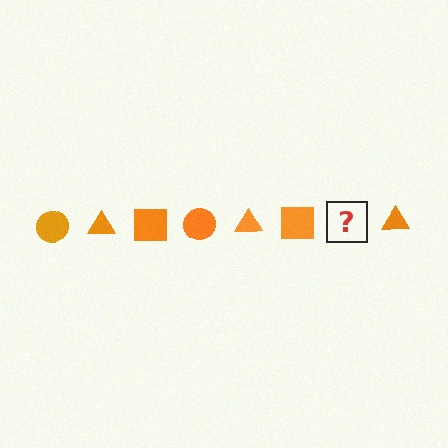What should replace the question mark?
The question mark should be replaced with an orange circle.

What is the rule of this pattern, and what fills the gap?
The rule is that the pattern cycles through circle, triangle, square shapes in orange. The gap should be filled with an orange circle.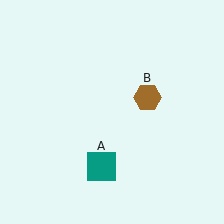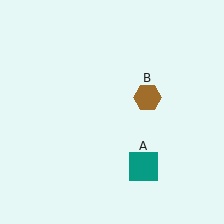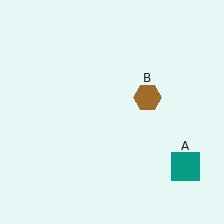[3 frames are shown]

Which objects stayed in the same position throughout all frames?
Brown hexagon (object B) remained stationary.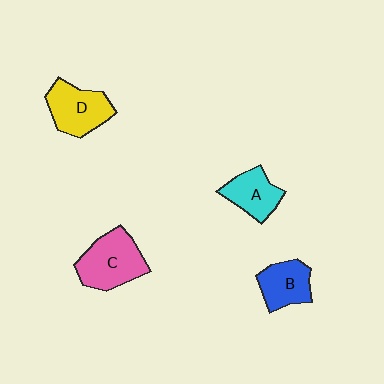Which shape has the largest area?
Shape C (pink).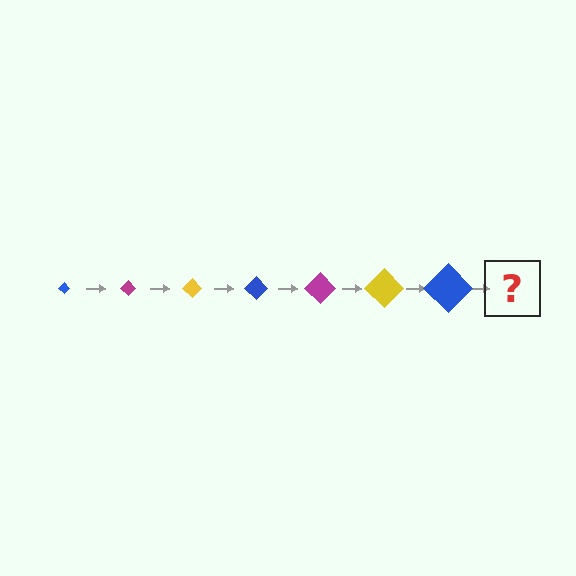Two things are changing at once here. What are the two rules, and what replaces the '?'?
The two rules are that the diamond grows larger each step and the color cycles through blue, magenta, and yellow. The '?' should be a magenta diamond, larger than the previous one.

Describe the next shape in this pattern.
It should be a magenta diamond, larger than the previous one.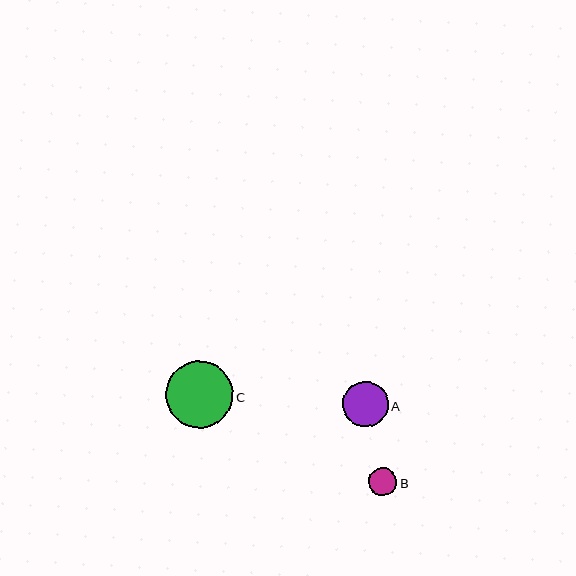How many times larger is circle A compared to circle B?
Circle A is approximately 1.6 times the size of circle B.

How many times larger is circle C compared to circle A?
Circle C is approximately 1.5 times the size of circle A.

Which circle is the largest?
Circle C is the largest with a size of approximately 67 pixels.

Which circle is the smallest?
Circle B is the smallest with a size of approximately 28 pixels.